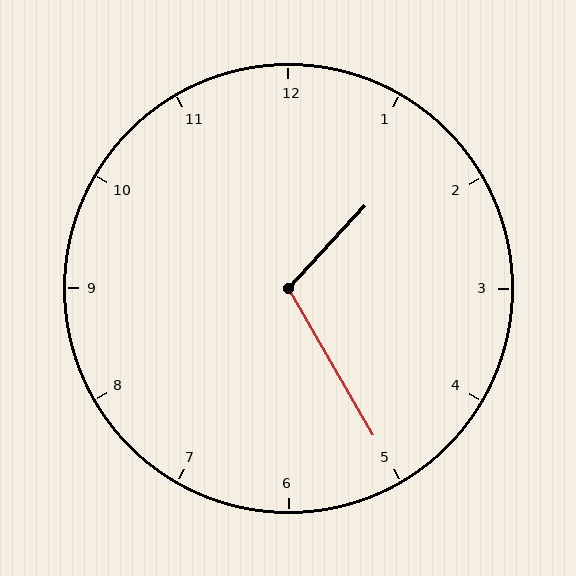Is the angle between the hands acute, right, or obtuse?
It is obtuse.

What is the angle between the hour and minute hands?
Approximately 108 degrees.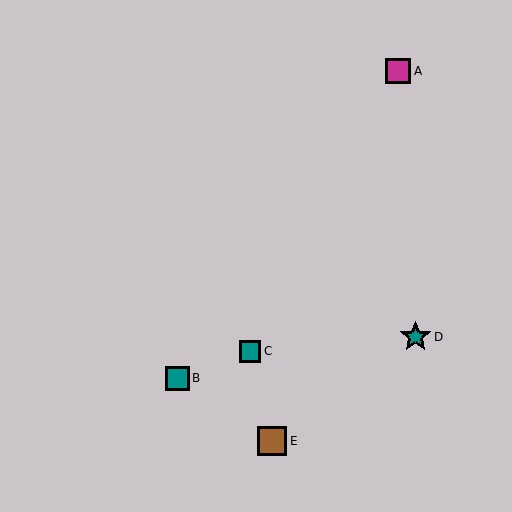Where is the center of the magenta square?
The center of the magenta square is at (398, 71).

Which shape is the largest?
The teal star (labeled D) is the largest.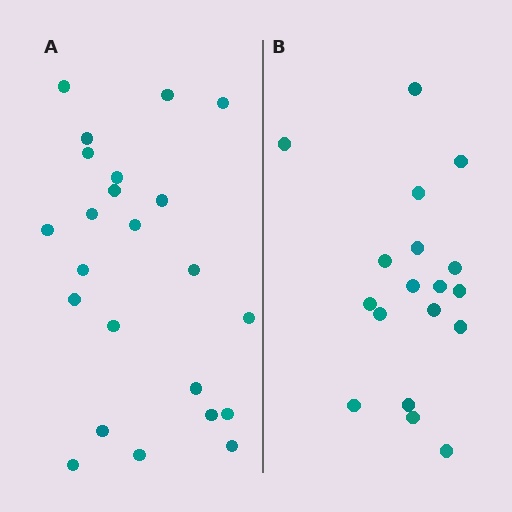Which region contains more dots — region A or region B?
Region A (the left region) has more dots.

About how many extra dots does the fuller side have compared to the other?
Region A has about 5 more dots than region B.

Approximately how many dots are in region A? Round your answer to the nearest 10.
About 20 dots. (The exact count is 23, which rounds to 20.)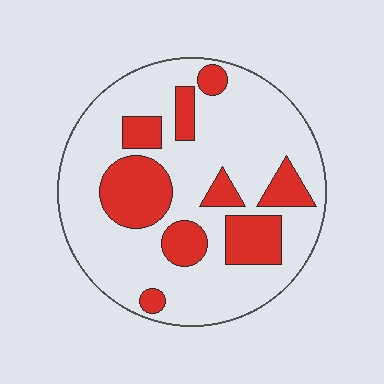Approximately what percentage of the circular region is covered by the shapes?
Approximately 25%.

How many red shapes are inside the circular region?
9.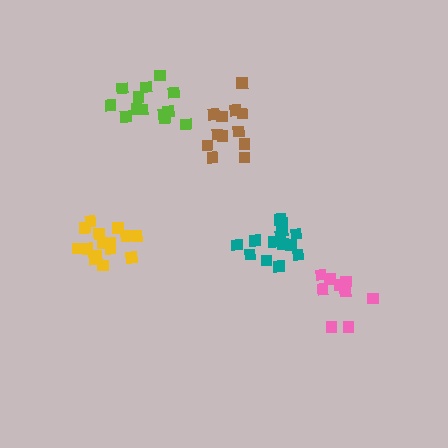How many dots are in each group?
Group 1: 15 dots, Group 2: 14 dots, Group 3: 9 dots, Group 4: 12 dots, Group 5: 13 dots (63 total).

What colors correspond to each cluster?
The clusters are colored: yellow, teal, pink, brown, lime.